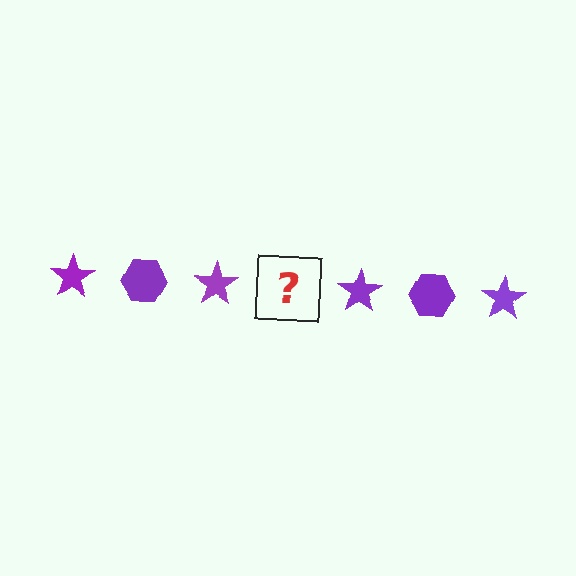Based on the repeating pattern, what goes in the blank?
The blank should be a purple hexagon.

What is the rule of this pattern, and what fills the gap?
The rule is that the pattern cycles through star, hexagon shapes in purple. The gap should be filled with a purple hexagon.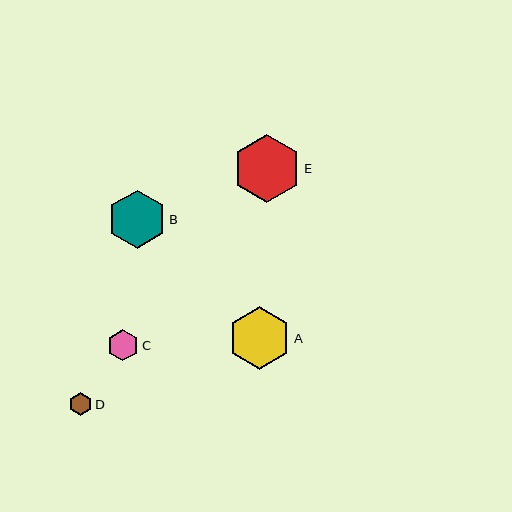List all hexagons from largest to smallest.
From largest to smallest: E, A, B, C, D.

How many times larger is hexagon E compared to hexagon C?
Hexagon E is approximately 2.2 times the size of hexagon C.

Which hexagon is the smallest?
Hexagon D is the smallest with a size of approximately 23 pixels.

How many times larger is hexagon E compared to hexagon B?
Hexagon E is approximately 1.2 times the size of hexagon B.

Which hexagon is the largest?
Hexagon E is the largest with a size of approximately 68 pixels.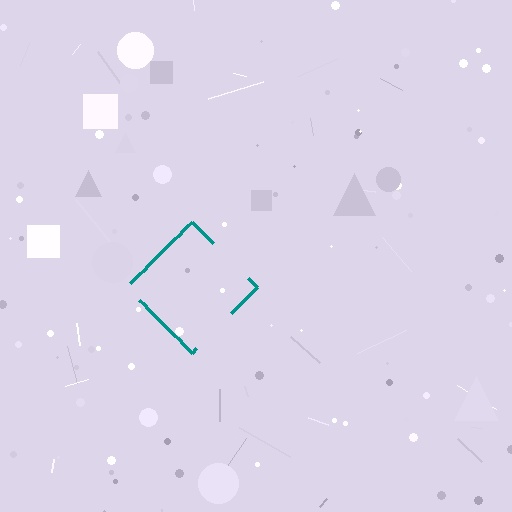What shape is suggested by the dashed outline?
The dashed outline suggests a diamond.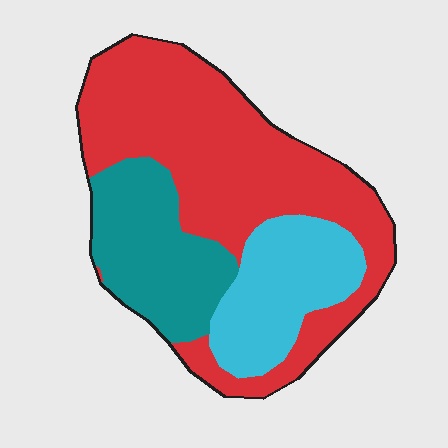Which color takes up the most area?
Red, at roughly 55%.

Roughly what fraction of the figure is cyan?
Cyan takes up about one fifth (1/5) of the figure.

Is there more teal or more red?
Red.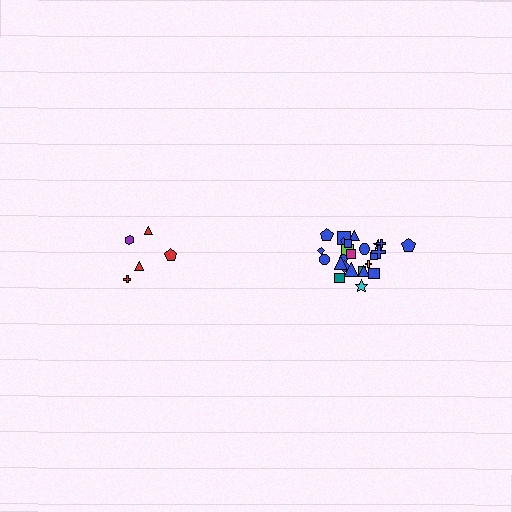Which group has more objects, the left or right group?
The right group.